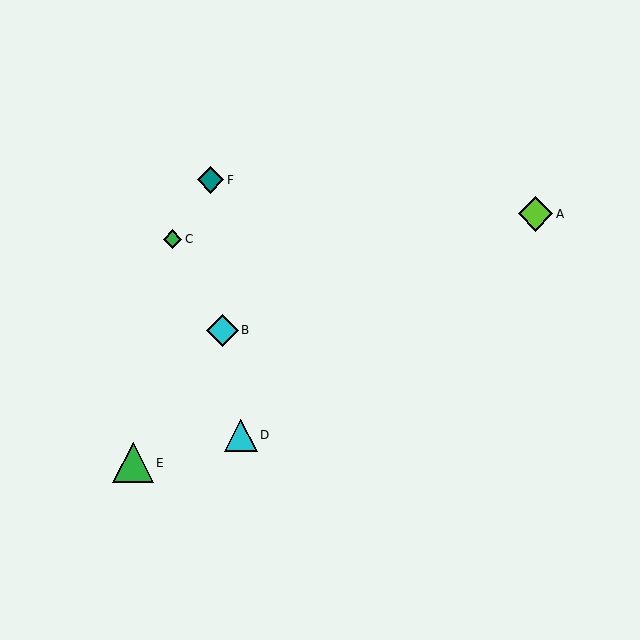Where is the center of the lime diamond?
The center of the lime diamond is at (535, 214).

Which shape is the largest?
The green triangle (labeled E) is the largest.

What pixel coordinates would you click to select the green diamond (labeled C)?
Click at (173, 239) to select the green diamond C.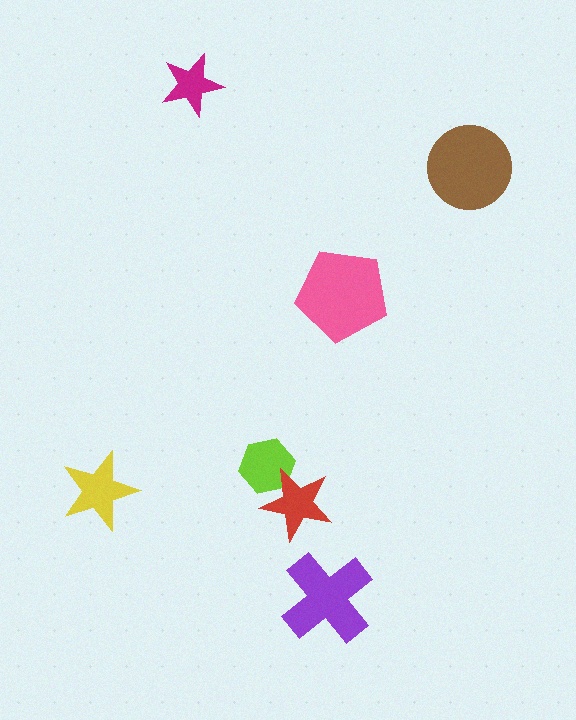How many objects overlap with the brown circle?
0 objects overlap with the brown circle.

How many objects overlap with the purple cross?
0 objects overlap with the purple cross.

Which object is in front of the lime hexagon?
The red star is in front of the lime hexagon.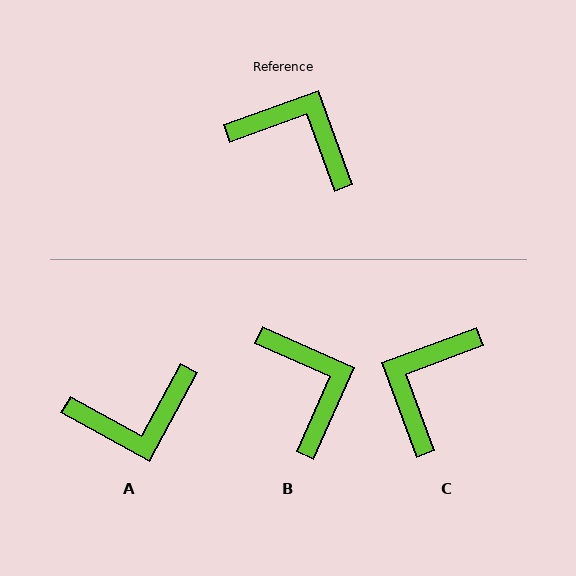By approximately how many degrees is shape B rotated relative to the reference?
Approximately 44 degrees clockwise.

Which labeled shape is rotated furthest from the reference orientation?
A, about 138 degrees away.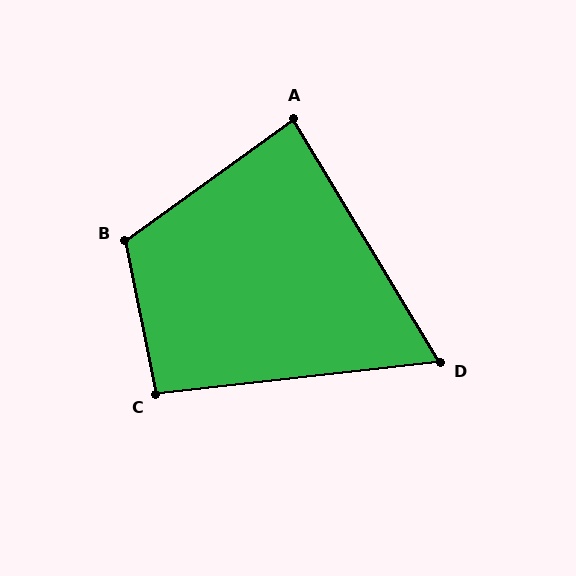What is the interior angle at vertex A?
Approximately 85 degrees (approximately right).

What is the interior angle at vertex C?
Approximately 95 degrees (approximately right).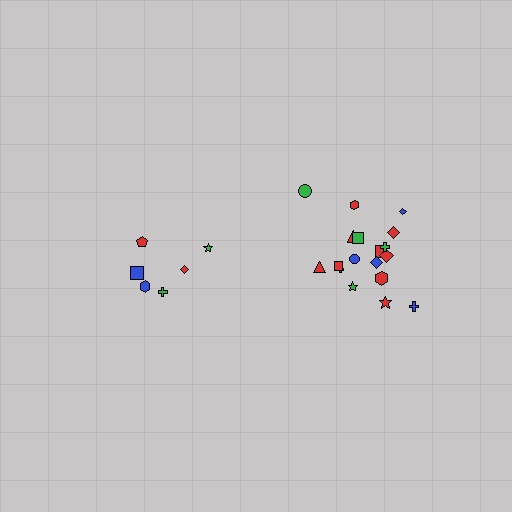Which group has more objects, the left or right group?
The right group.